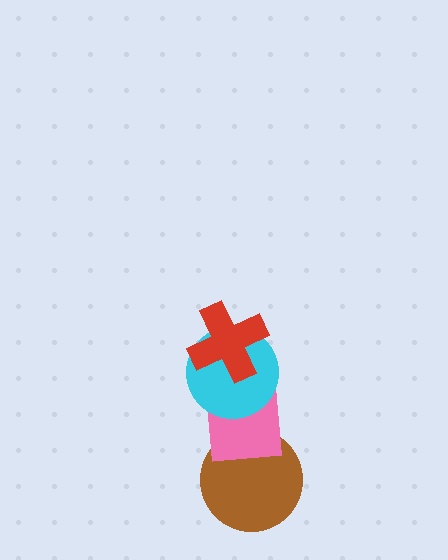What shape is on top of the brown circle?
The pink square is on top of the brown circle.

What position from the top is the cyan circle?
The cyan circle is 2nd from the top.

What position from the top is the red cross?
The red cross is 1st from the top.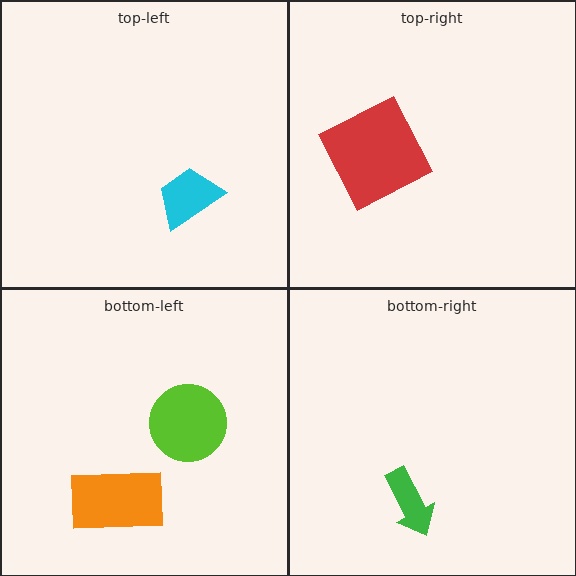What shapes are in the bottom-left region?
The lime circle, the orange rectangle.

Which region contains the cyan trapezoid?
The top-left region.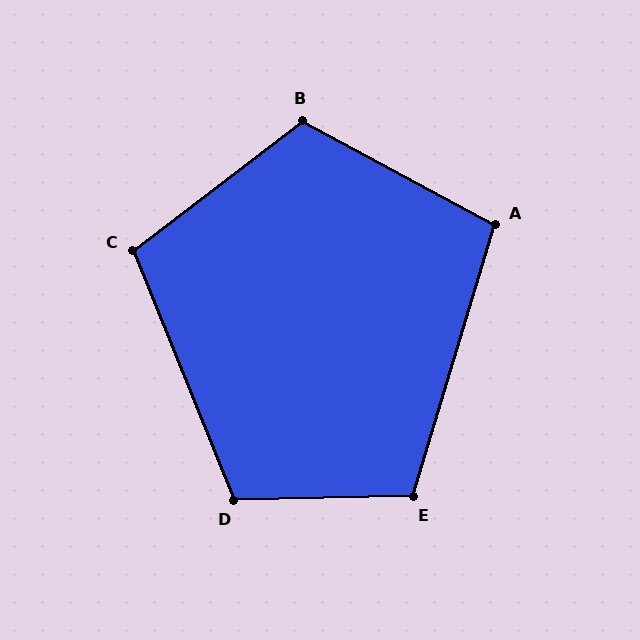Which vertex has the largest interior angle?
B, at approximately 114 degrees.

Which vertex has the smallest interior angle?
A, at approximately 101 degrees.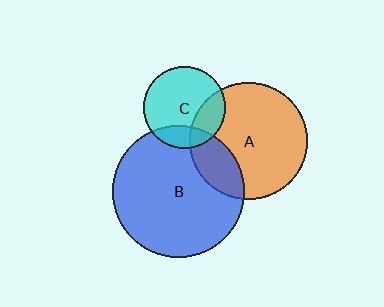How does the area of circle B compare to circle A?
Approximately 1.3 times.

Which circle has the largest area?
Circle B (blue).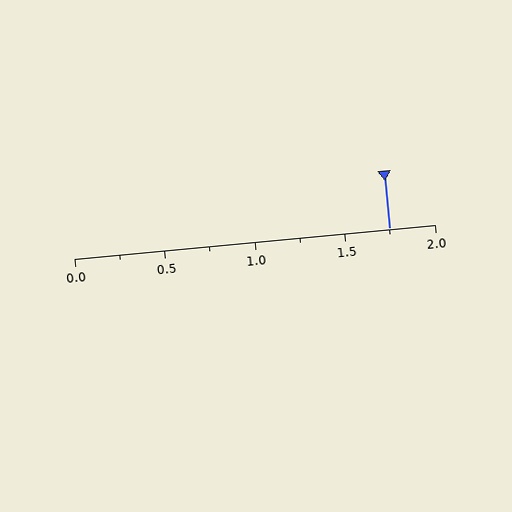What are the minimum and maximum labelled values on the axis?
The axis runs from 0.0 to 2.0.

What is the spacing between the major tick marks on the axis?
The major ticks are spaced 0.5 apart.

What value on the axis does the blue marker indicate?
The marker indicates approximately 1.75.